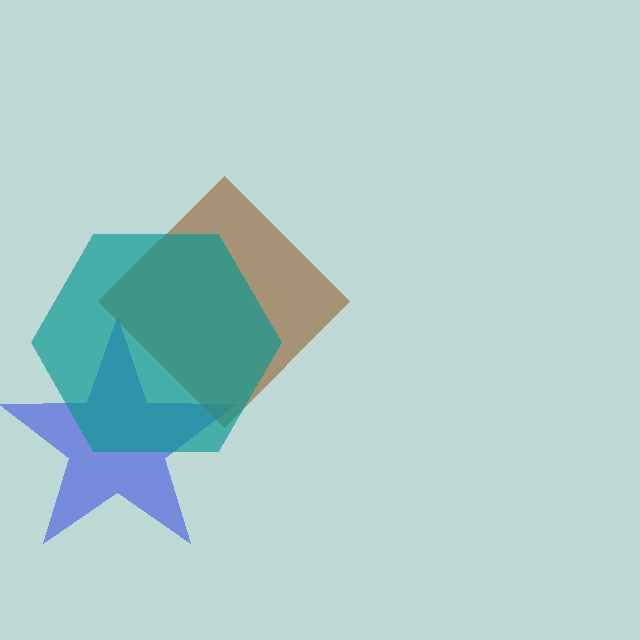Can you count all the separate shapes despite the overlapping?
Yes, there are 3 separate shapes.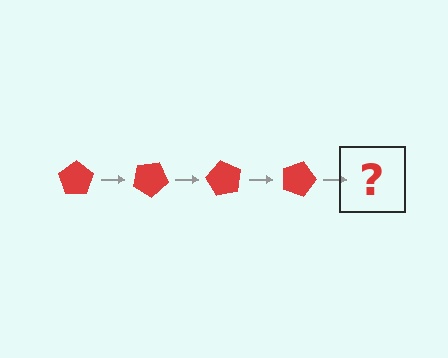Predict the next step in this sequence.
The next step is a red pentagon rotated 120 degrees.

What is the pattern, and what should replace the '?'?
The pattern is that the pentagon rotates 30 degrees each step. The '?' should be a red pentagon rotated 120 degrees.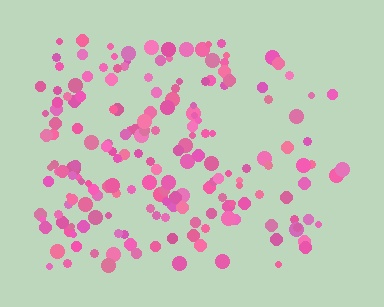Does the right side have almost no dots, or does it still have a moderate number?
Still a moderate number, just noticeably fewer than the left.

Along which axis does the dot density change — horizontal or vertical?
Horizontal.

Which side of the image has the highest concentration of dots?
The left.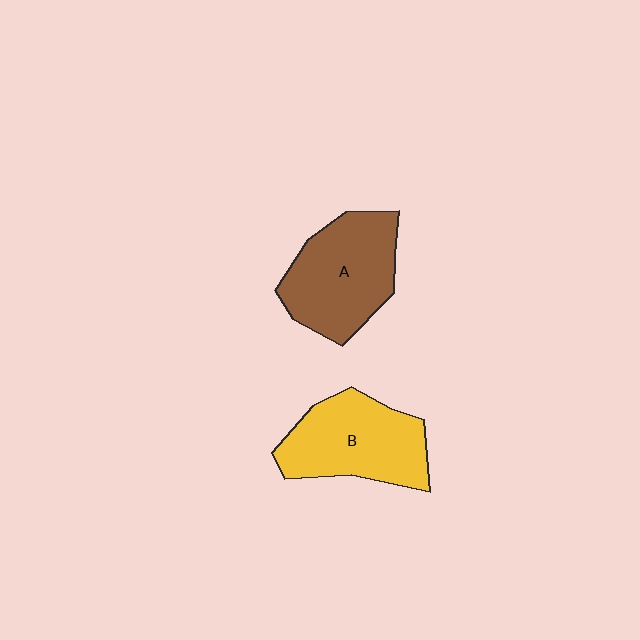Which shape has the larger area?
Shape A (brown).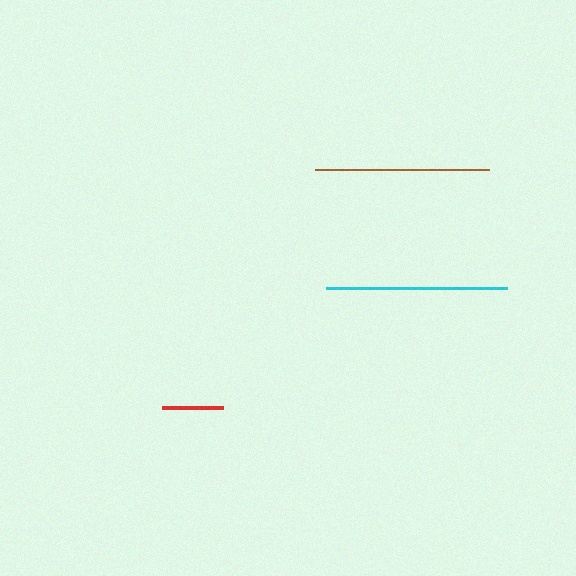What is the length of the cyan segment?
The cyan segment is approximately 181 pixels long.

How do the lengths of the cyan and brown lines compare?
The cyan and brown lines are approximately the same length.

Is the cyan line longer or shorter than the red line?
The cyan line is longer than the red line.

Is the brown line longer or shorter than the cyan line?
The cyan line is longer than the brown line.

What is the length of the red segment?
The red segment is approximately 61 pixels long.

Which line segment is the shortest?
The red line is the shortest at approximately 61 pixels.